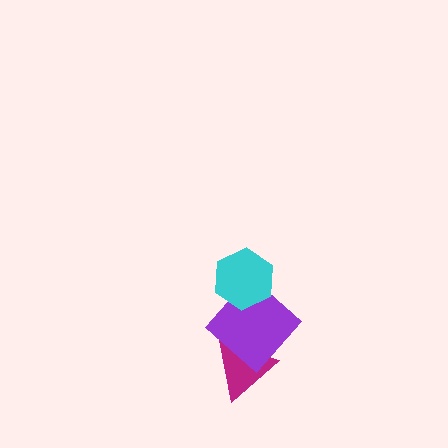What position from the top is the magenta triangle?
The magenta triangle is 3rd from the top.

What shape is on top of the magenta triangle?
The purple diamond is on top of the magenta triangle.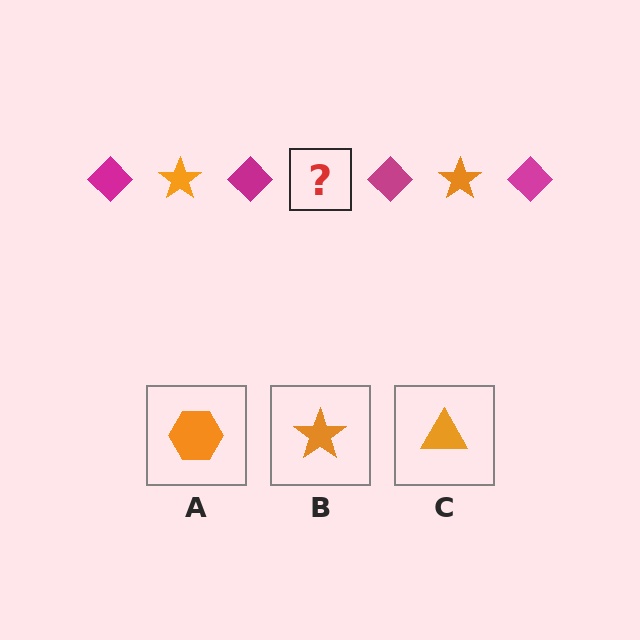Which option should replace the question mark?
Option B.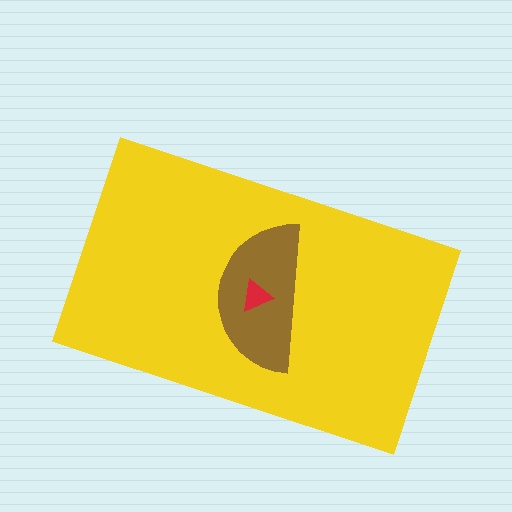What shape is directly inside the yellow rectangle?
The brown semicircle.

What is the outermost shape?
The yellow rectangle.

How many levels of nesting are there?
3.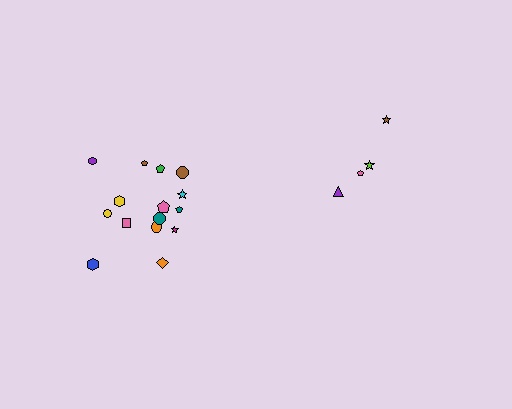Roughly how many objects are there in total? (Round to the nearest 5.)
Roughly 20 objects in total.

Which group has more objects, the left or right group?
The left group.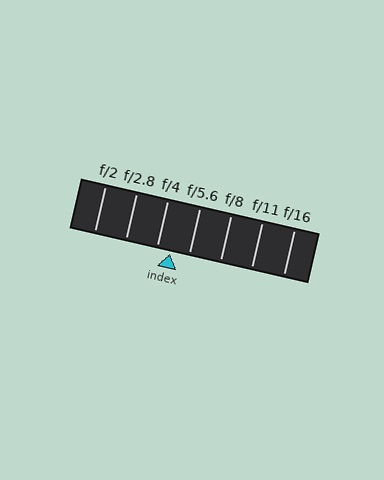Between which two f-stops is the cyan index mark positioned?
The index mark is between f/4 and f/5.6.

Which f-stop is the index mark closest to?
The index mark is closest to f/4.